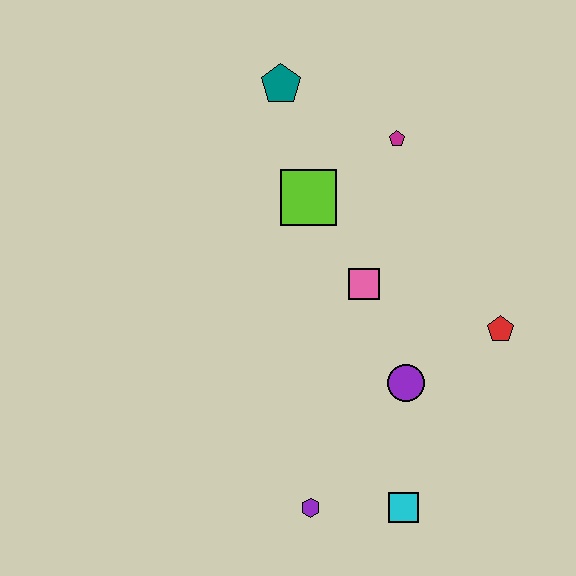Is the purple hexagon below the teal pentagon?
Yes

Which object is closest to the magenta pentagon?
The lime square is closest to the magenta pentagon.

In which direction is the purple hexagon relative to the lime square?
The purple hexagon is below the lime square.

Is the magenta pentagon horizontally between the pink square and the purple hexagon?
No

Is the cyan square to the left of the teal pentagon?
No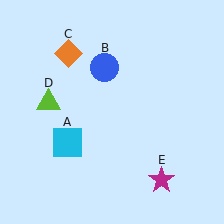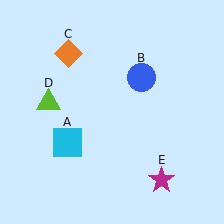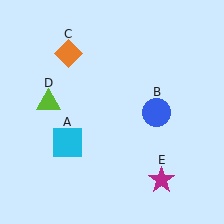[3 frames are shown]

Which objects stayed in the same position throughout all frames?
Cyan square (object A) and orange diamond (object C) and lime triangle (object D) and magenta star (object E) remained stationary.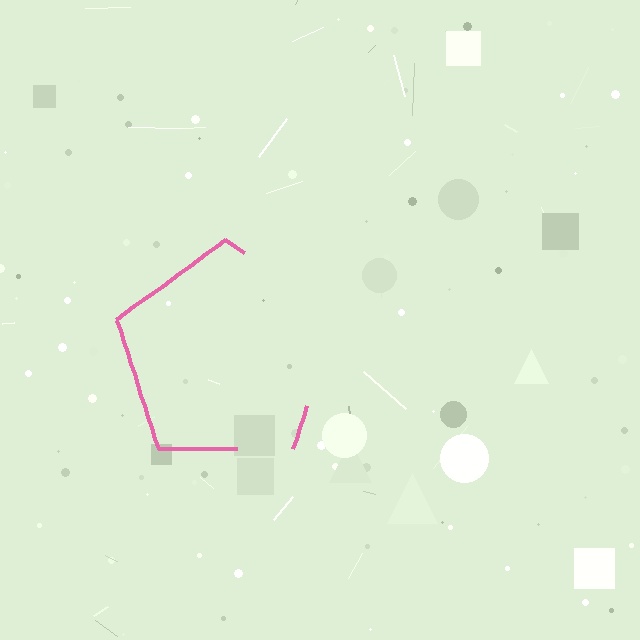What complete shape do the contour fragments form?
The contour fragments form a pentagon.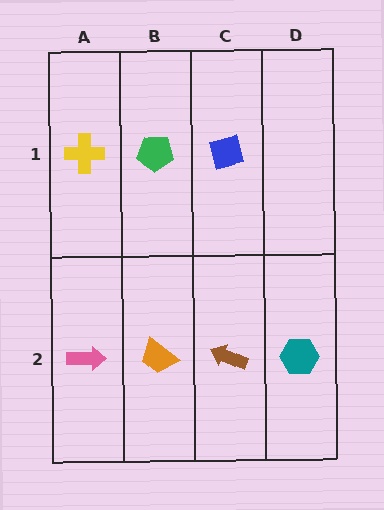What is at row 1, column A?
A yellow cross.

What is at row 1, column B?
A green pentagon.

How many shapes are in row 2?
4 shapes.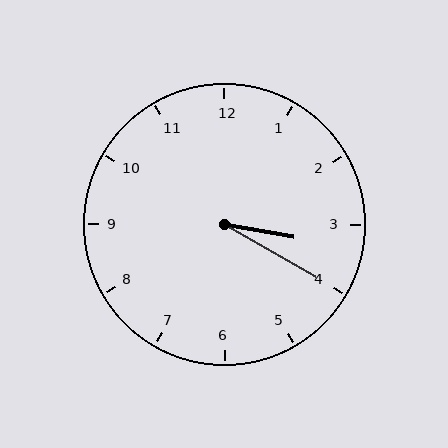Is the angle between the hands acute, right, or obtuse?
It is acute.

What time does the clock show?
3:20.